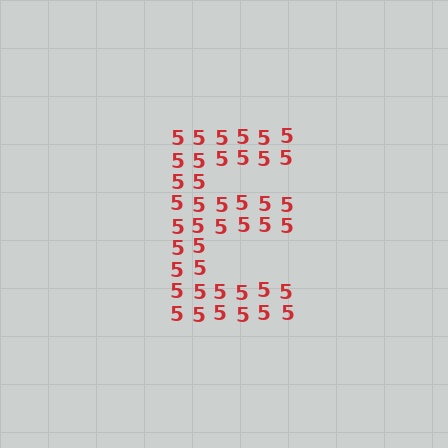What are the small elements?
The small elements are digit 5's.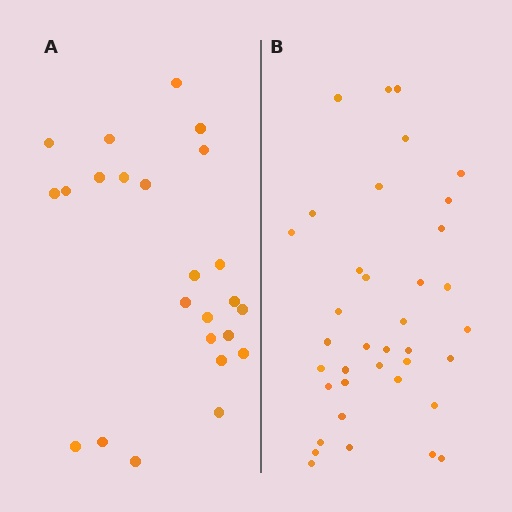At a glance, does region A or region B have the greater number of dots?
Region B (the right region) has more dots.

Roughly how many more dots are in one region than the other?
Region B has approximately 15 more dots than region A.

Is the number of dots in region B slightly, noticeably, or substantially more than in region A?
Region B has substantially more. The ratio is roughly 1.5 to 1.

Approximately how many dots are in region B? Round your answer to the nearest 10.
About 40 dots. (The exact count is 37, which rounds to 40.)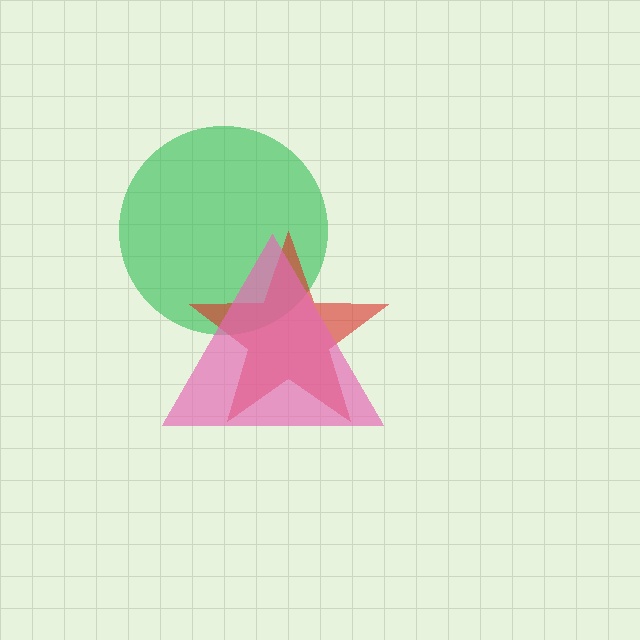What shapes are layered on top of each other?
The layered shapes are: a green circle, a red star, a pink triangle.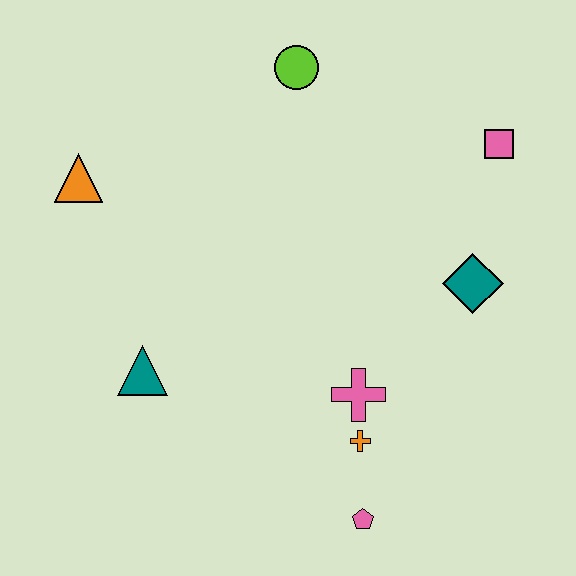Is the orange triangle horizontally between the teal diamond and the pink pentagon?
No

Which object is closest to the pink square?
The teal diamond is closest to the pink square.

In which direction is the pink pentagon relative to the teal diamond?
The pink pentagon is below the teal diamond.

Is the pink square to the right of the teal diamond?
Yes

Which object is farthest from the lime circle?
The pink pentagon is farthest from the lime circle.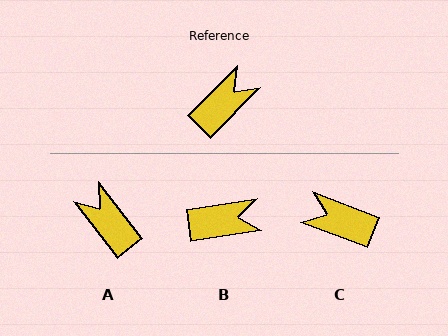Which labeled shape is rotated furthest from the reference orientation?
C, about 114 degrees away.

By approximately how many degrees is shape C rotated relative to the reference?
Approximately 114 degrees counter-clockwise.